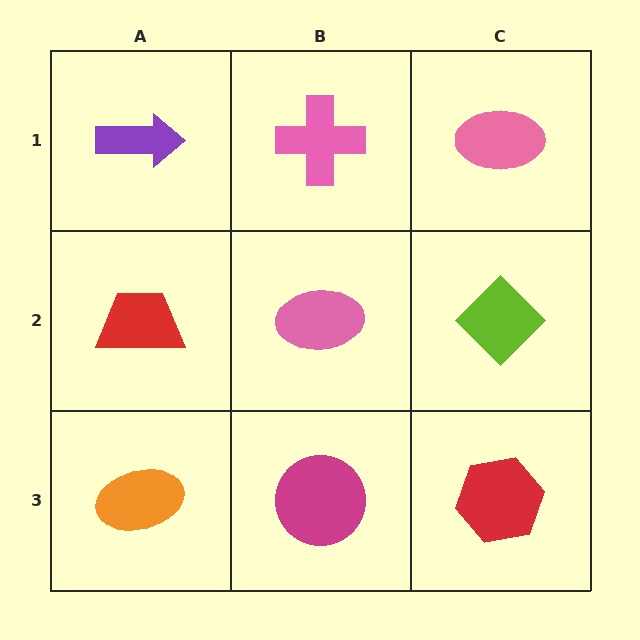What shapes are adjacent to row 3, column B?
A pink ellipse (row 2, column B), an orange ellipse (row 3, column A), a red hexagon (row 3, column C).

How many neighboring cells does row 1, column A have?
2.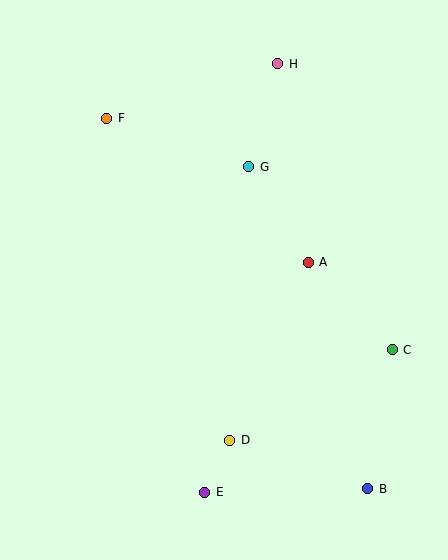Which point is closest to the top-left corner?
Point F is closest to the top-left corner.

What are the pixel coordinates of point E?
Point E is at (205, 492).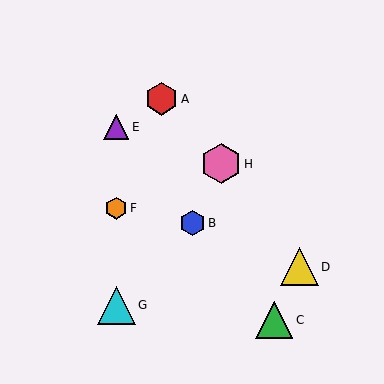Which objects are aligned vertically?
Objects E, F, G are aligned vertically.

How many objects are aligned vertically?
3 objects (E, F, G) are aligned vertically.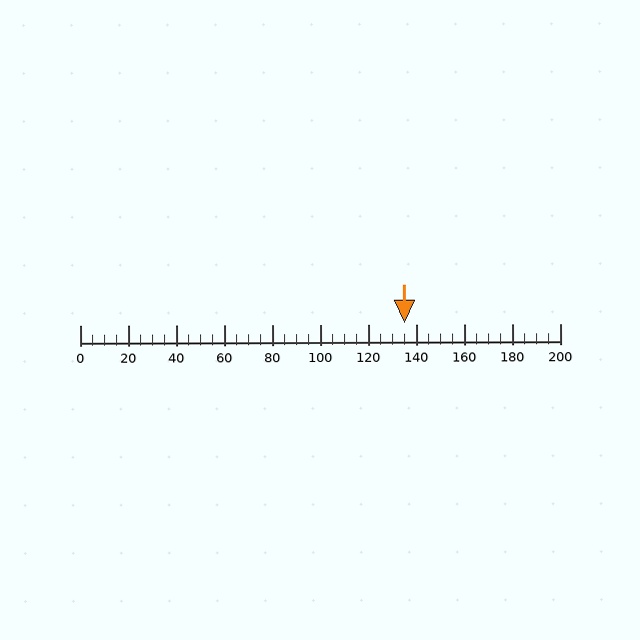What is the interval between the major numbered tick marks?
The major tick marks are spaced 20 units apart.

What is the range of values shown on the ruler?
The ruler shows values from 0 to 200.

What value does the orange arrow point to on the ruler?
The orange arrow points to approximately 135.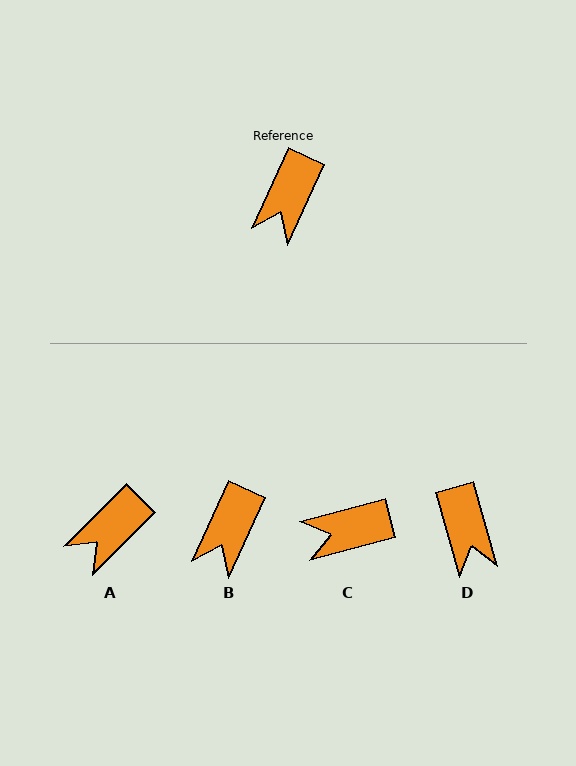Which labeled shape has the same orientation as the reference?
B.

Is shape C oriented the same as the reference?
No, it is off by about 50 degrees.